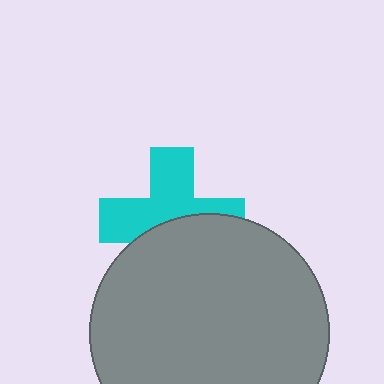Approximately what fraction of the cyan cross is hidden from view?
Roughly 44% of the cyan cross is hidden behind the gray circle.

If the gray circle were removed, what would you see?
You would see the complete cyan cross.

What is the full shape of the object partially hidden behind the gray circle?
The partially hidden object is a cyan cross.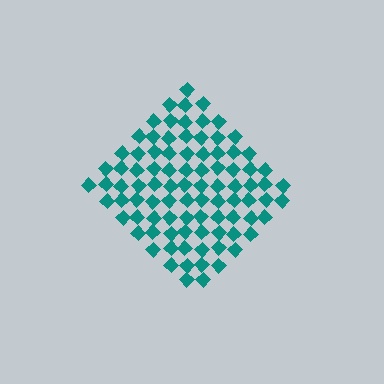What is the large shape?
The large shape is a diamond.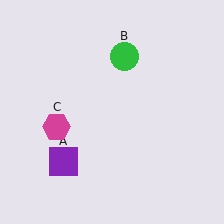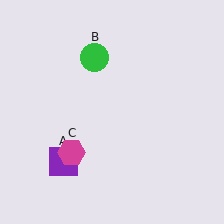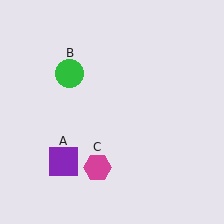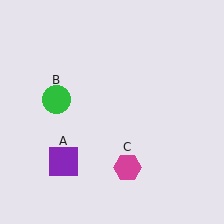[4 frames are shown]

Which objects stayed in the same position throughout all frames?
Purple square (object A) remained stationary.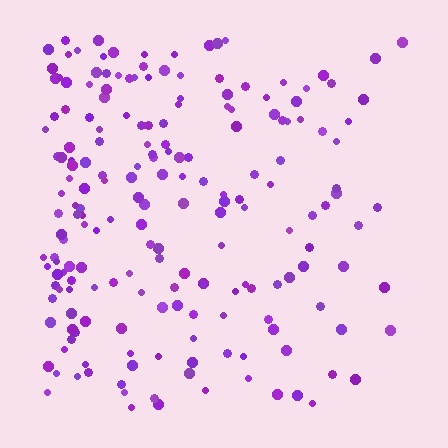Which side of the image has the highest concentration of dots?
The left.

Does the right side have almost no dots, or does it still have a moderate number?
Still a moderate number, just noticeably fewer than the left.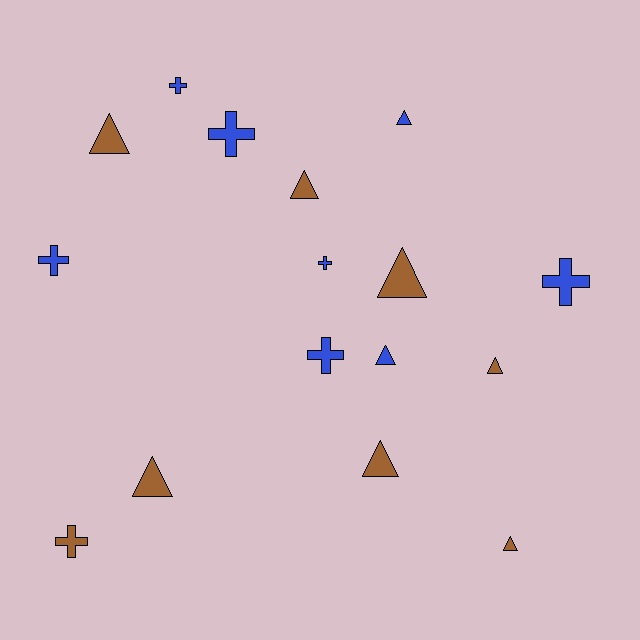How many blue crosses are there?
There are 6 blue crosses.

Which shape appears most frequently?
Triangle, with 9 objects.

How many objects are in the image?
There are 16 objects.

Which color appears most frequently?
Blue, with 8 objects.